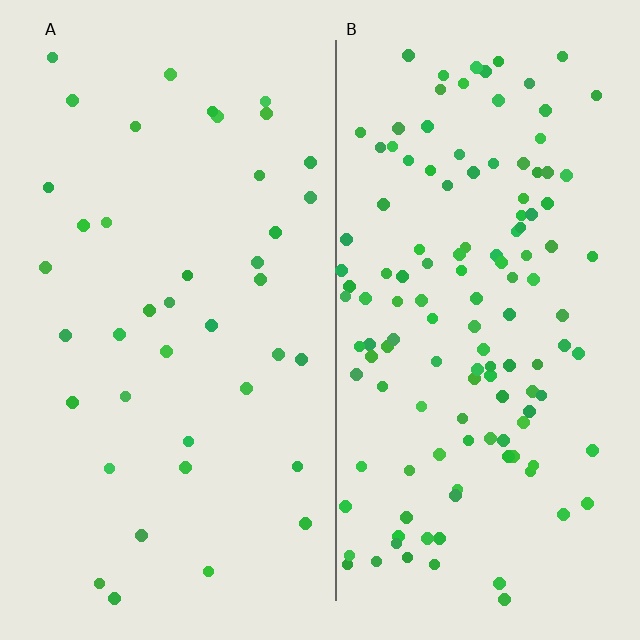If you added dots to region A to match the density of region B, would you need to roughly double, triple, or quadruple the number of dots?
Approximately triple.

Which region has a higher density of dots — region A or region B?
B (the right).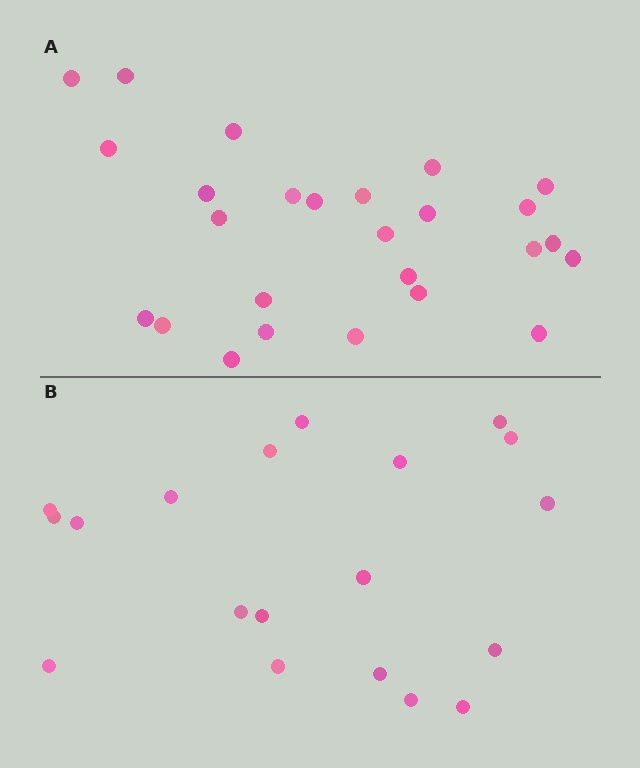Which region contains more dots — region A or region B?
Region A (the top region) has more dots.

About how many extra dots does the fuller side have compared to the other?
Region A has roughly 8 or so more dots than region B.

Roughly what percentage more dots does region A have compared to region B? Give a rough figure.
About 35% more.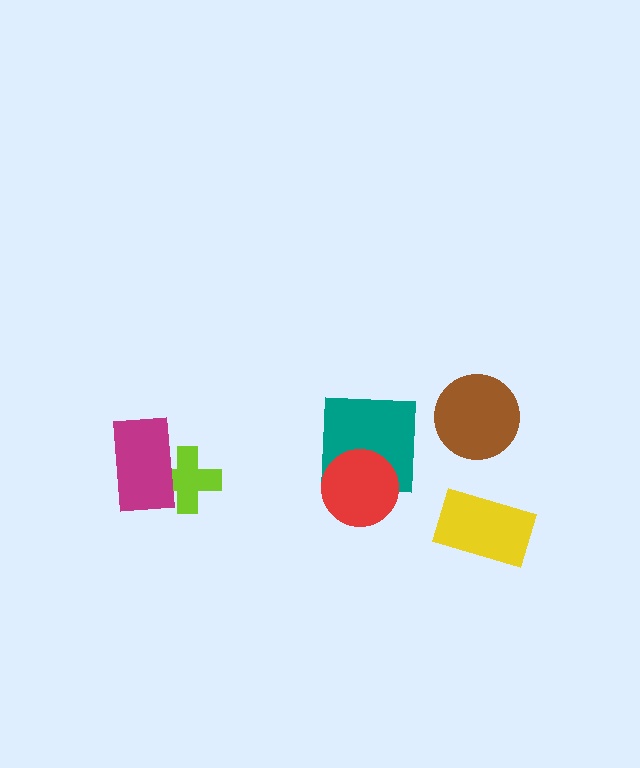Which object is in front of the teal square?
The red circle is in front of the teal square.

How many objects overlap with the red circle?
1 object overlaps with the red circle.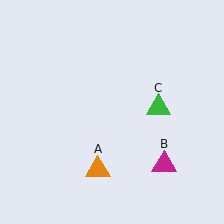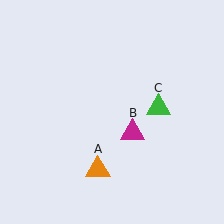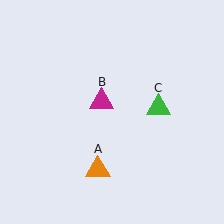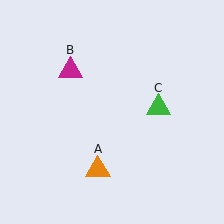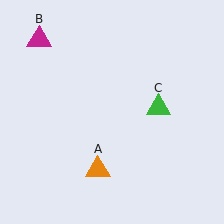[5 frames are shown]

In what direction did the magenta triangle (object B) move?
The magenta triangle (object B) moved up and to the left.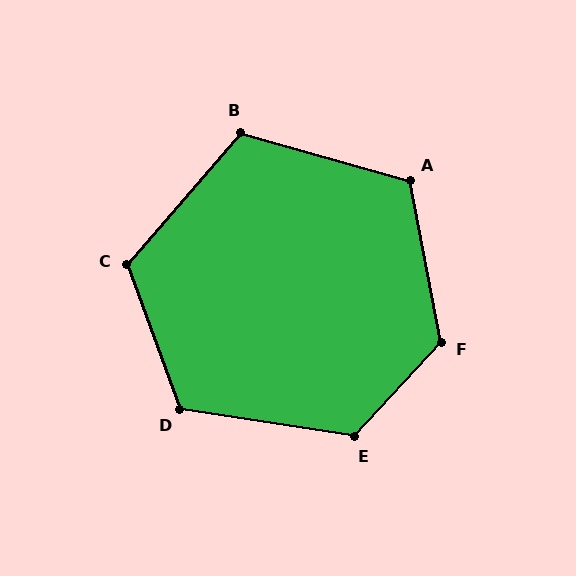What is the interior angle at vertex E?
Approximately 124 degrees (obtuse).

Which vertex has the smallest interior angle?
B, at approximately 115 degrees.